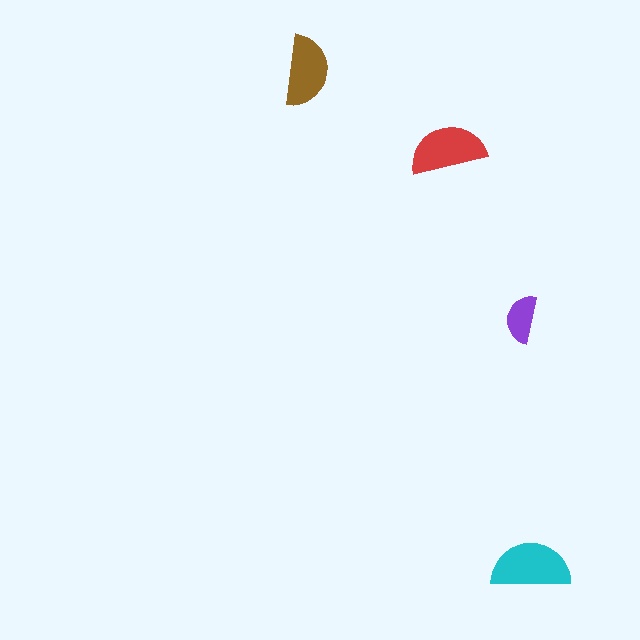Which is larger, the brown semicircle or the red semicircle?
The red one.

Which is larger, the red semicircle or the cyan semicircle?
The cyan one.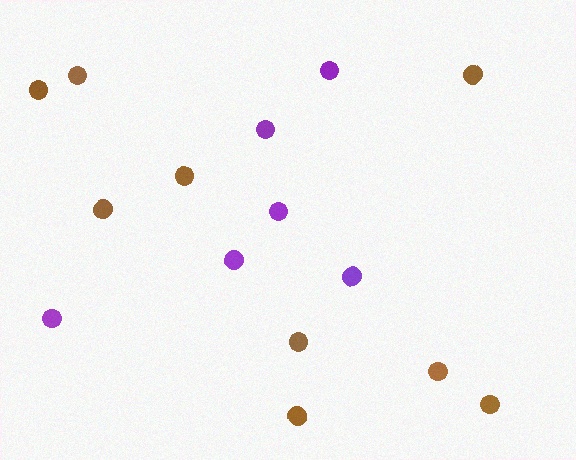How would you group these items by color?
There are 2 groups: one group of purple circles (6) and one group of brown circles (9).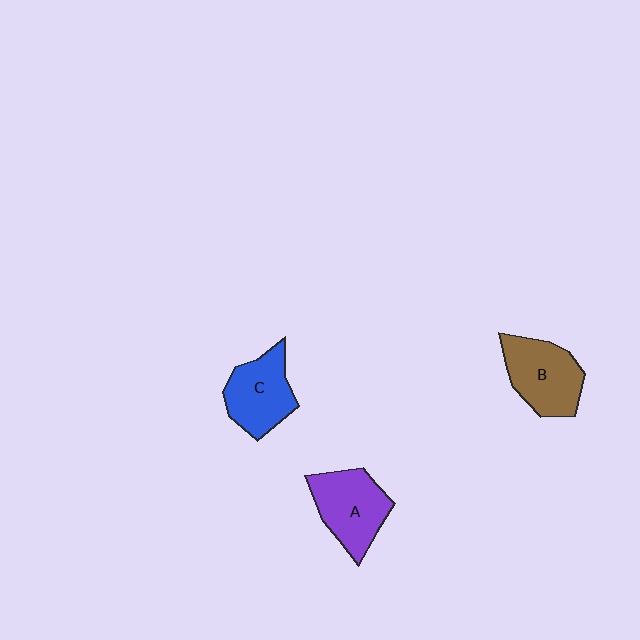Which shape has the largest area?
Shape A (purple).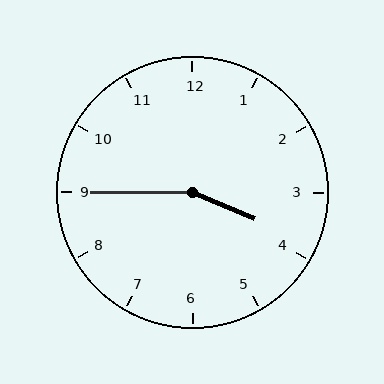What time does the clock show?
3:45.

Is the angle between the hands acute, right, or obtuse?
It is obtuse.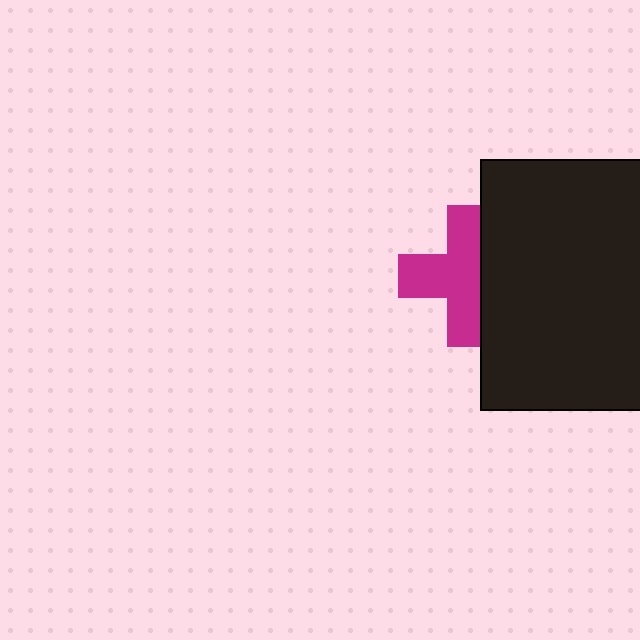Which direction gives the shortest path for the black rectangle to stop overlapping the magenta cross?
Moving right gives the shortest separation.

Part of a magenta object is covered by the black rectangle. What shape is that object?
It is a cross.